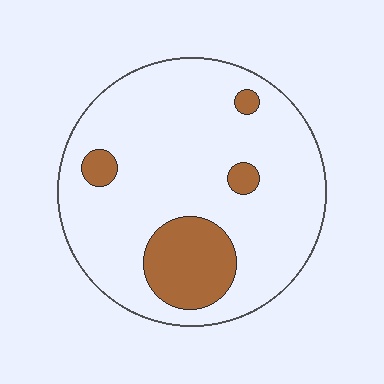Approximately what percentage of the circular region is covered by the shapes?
Approximately 15%.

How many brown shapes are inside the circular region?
4.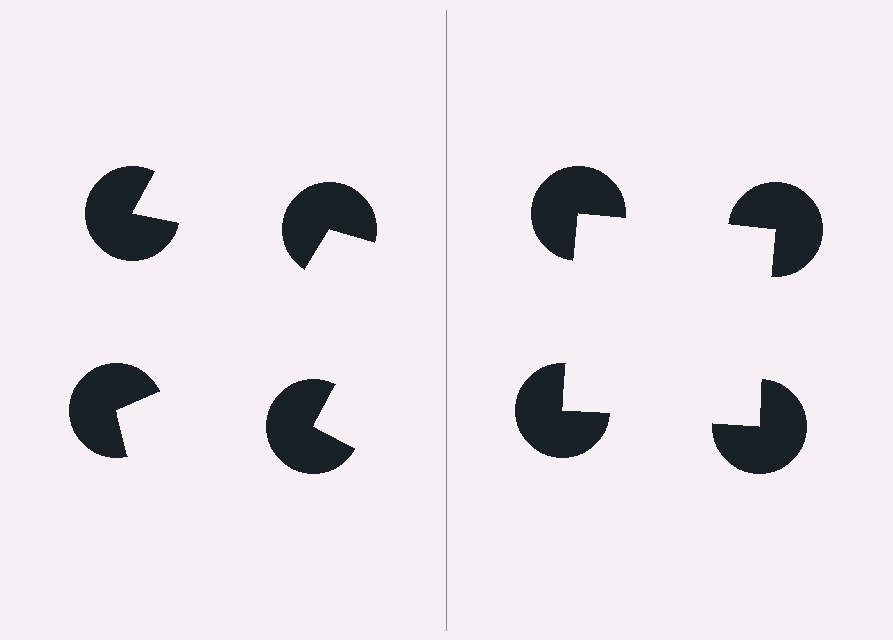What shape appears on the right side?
An illusory square.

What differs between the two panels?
The pac-man discs are positioned identically on both sides; only the wedge orientations differ. On the right they align to a square; on the left they are misaligned.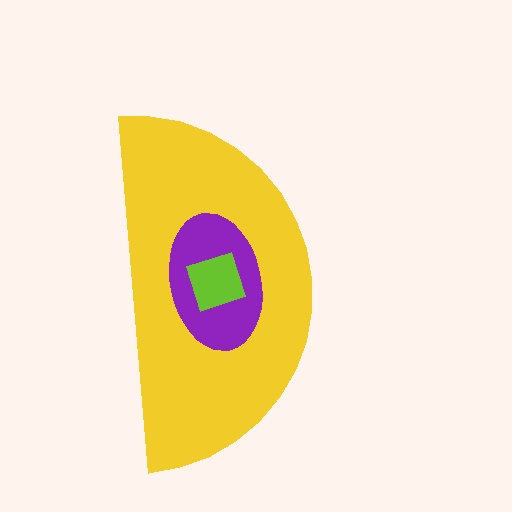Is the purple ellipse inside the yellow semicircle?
Yes.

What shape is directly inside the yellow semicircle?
The purple ellipse.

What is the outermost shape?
The yellow semicircle.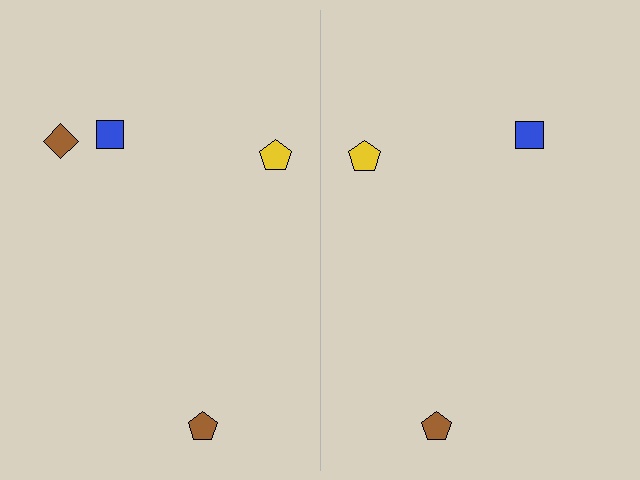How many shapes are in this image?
There are 7 shapes in this image.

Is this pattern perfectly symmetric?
No, the pattern is not perfectly symmetric. A brown diamond is missing from the right side.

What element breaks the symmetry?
A brown diamond is missing from the right side.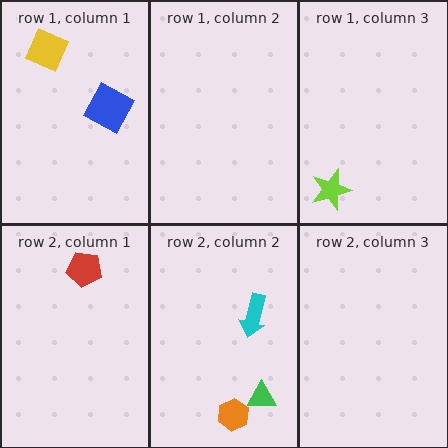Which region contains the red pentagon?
The row 2, column 1 region.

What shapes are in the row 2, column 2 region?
The orange hexagon, the cyan arrow, the green triangle.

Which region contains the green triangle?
The row 2, column 2 region.